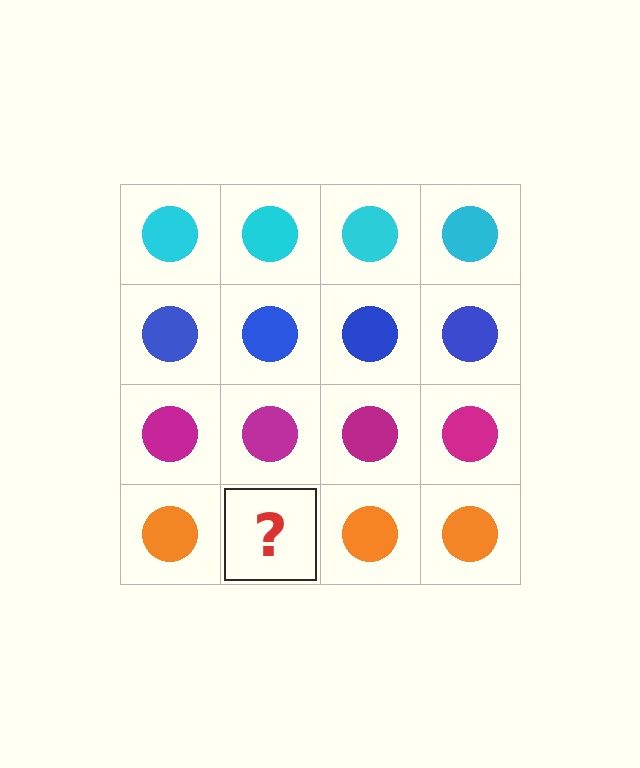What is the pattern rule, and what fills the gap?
The rule is that each row has a consistent color. The gap should be filled with an orange circle.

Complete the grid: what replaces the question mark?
The question mark should be replaced with an orange circle.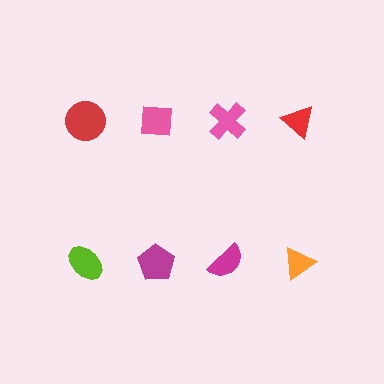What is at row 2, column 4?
An orange triangle.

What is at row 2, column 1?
A lime ellipse.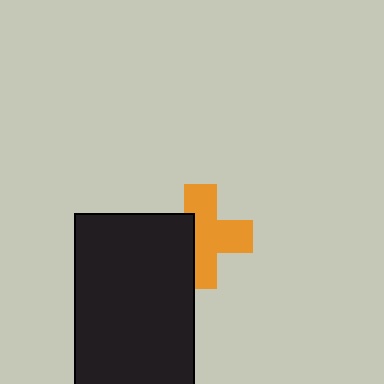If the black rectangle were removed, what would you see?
You would see the complete orange cross.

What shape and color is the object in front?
The object in front is a black rectangle.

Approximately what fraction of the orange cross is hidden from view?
Roughly 35% of the orange cross is hidden behind the black rectangle.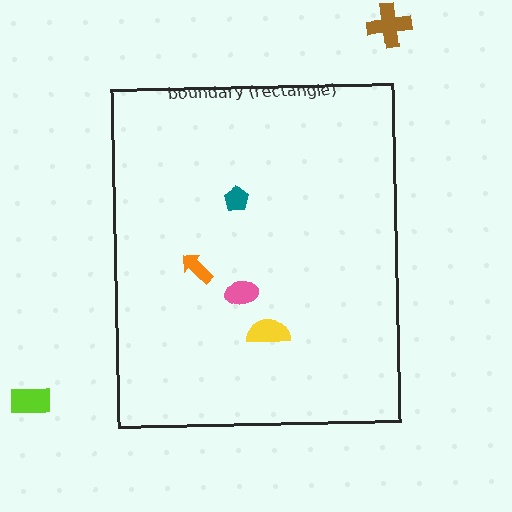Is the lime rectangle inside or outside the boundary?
Outside.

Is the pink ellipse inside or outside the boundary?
Inside.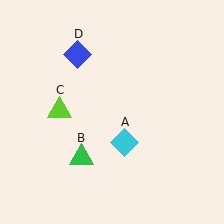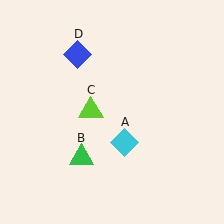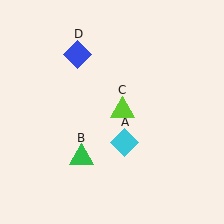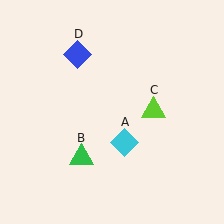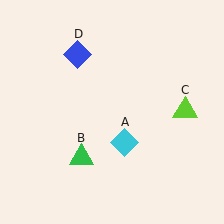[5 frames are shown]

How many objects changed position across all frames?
1 object changed position: lime triangle (object C).